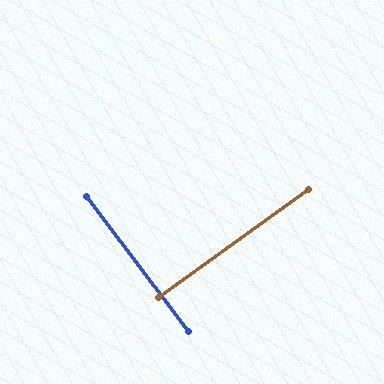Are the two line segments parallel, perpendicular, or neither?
Perpendicular — they meet at approximately 89°.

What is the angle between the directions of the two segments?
Approximately 89 degrees.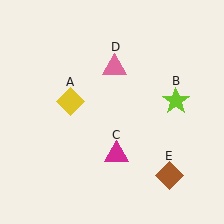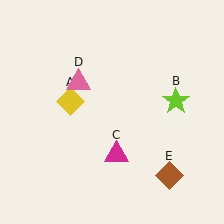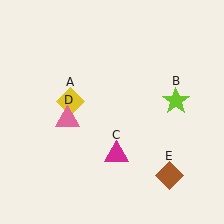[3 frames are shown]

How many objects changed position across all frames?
1 object changed position: pink triangle (object D).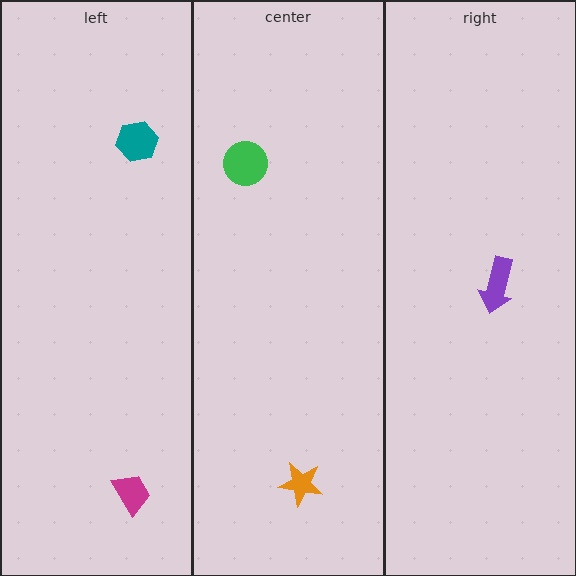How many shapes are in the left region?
2.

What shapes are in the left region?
The magenta trapezoid, the teal hexagon.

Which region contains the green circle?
The center region.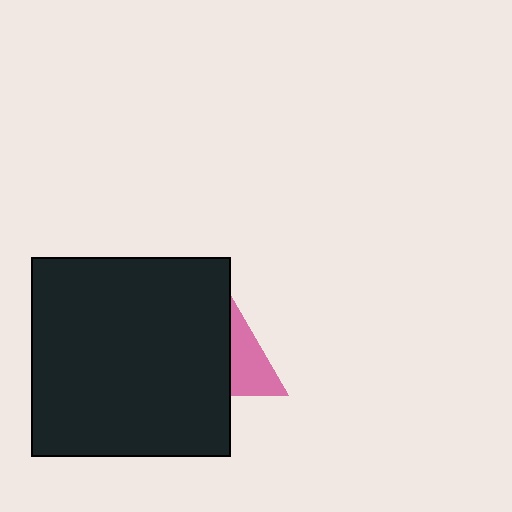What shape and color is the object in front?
The object in front is a black square.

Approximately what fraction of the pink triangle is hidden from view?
Roughly 63% of the pink triangle is hidden behind the black square.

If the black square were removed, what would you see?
You would see the complete pink triangle.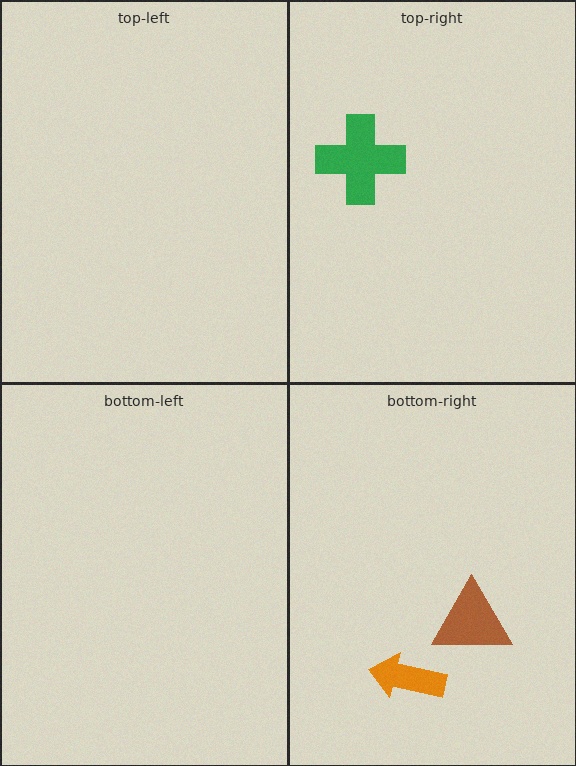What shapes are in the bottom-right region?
The brown triangle, the orange arrow.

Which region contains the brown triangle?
The bottom-right region.